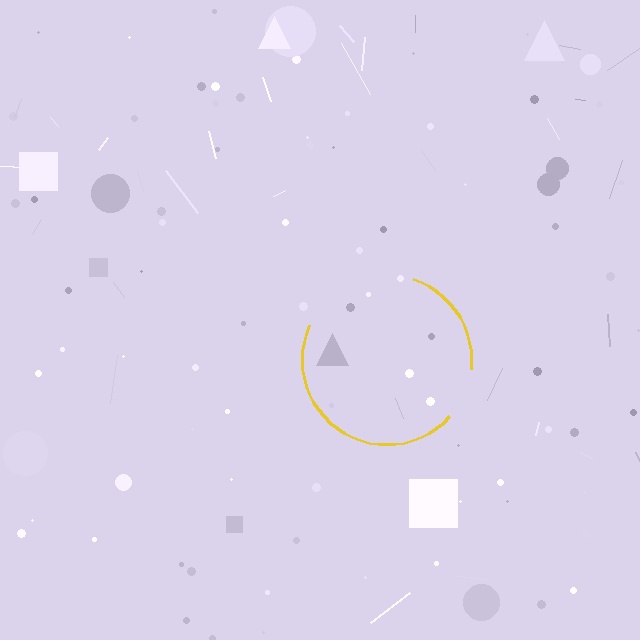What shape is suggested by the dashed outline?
The dashed outline suggests a circle.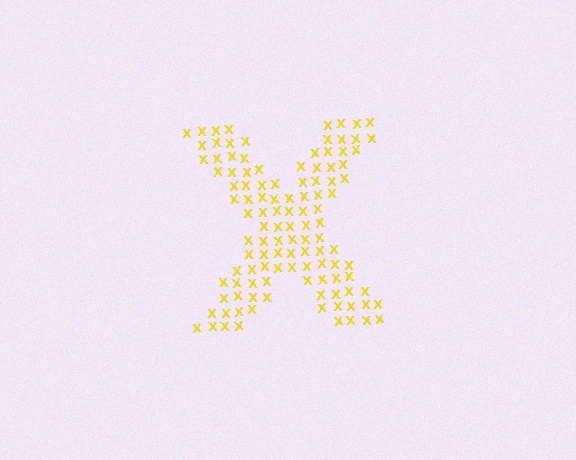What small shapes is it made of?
It is made of small letter X's.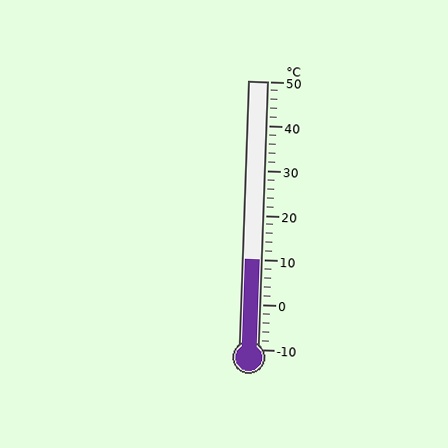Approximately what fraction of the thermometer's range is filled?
The thermometer is filled to approximately 35% of its range.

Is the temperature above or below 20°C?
The temperature is below 20°C.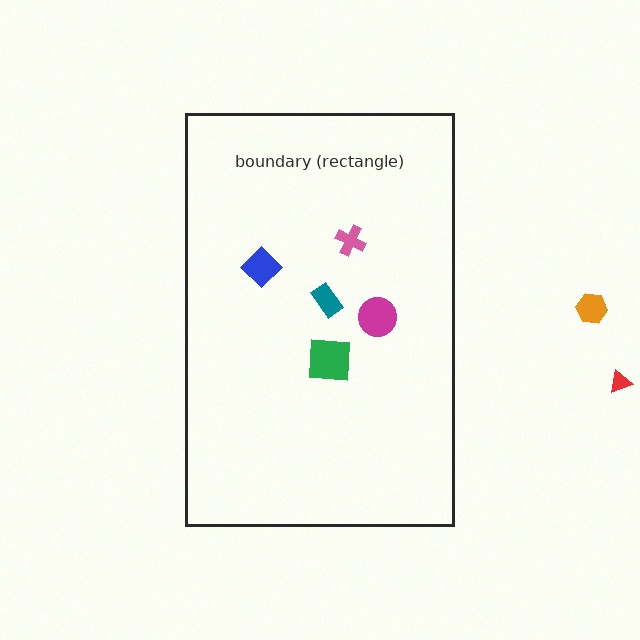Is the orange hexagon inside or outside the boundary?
Outside.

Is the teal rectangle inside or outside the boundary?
Inside.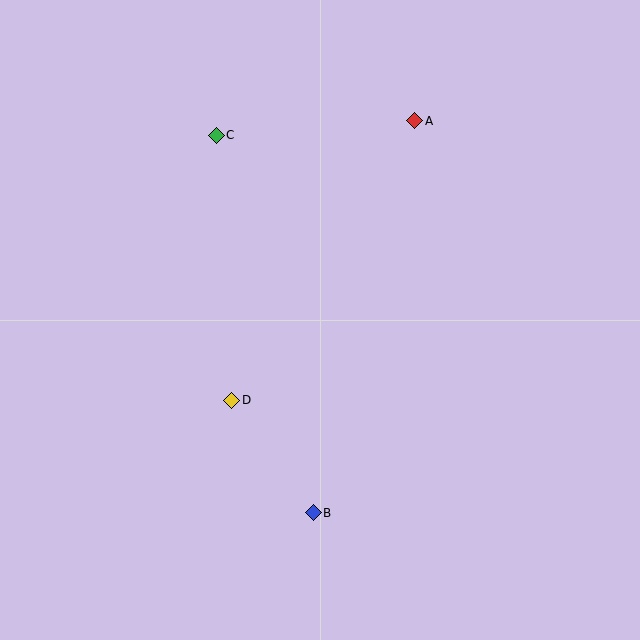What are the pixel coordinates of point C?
Point C is at (216, 135).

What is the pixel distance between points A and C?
The distance between A and C is 199 pixels.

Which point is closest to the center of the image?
Point D at (232, 400) is closest to the center.